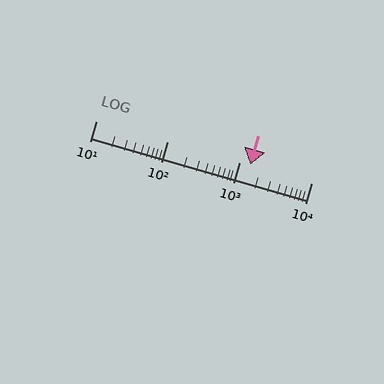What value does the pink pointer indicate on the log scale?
The pointer indicates approximately 1400.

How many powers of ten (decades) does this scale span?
The scale spans 3 decades, from 10 to 10000.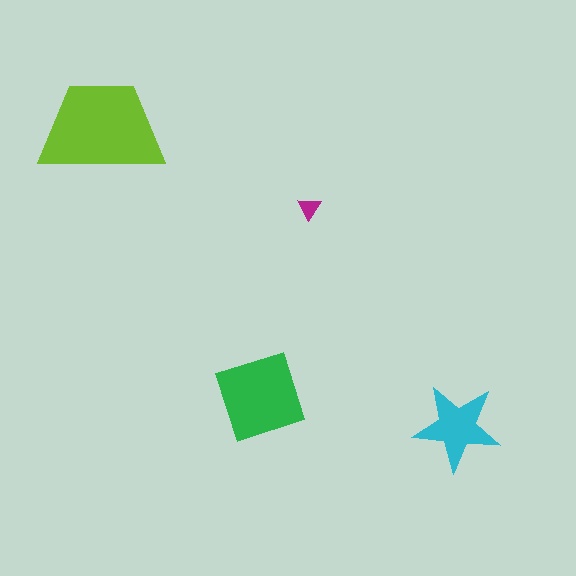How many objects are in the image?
There are 4 objects in the image.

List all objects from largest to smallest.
The lime trapezoid, the green diamond, the cyan star, the magenta triangle.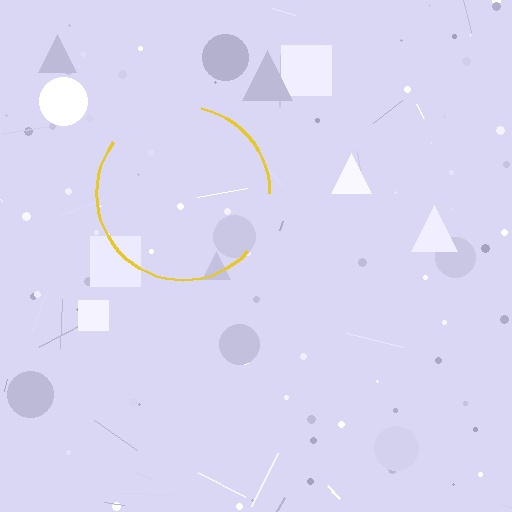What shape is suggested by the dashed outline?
The dashed outline suggests a circle.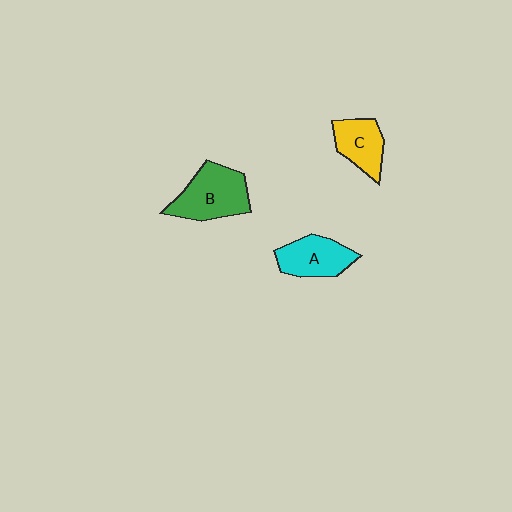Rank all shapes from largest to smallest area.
From largest to smallest: B (green), A (cyan), C (yellow).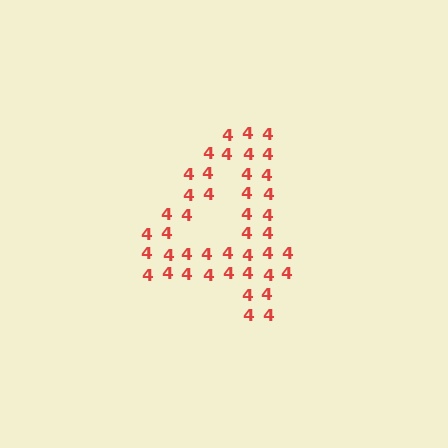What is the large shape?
The large shape is the digit 4.